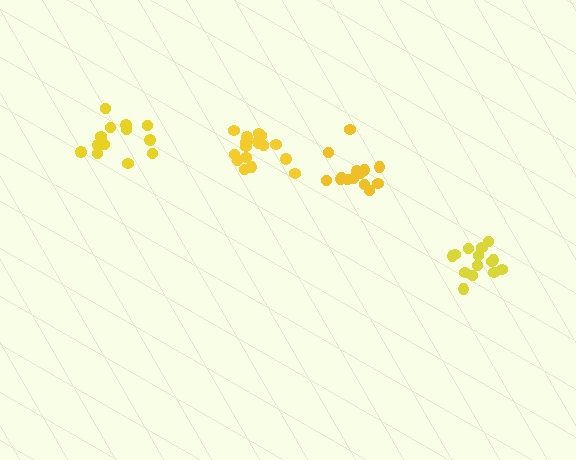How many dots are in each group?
Group 1: 14 dots, Group 2: 15 dots, Group 3: 13 dots, Group 4: 17 dots (59 total).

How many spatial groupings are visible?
There are 4 spatial groupings.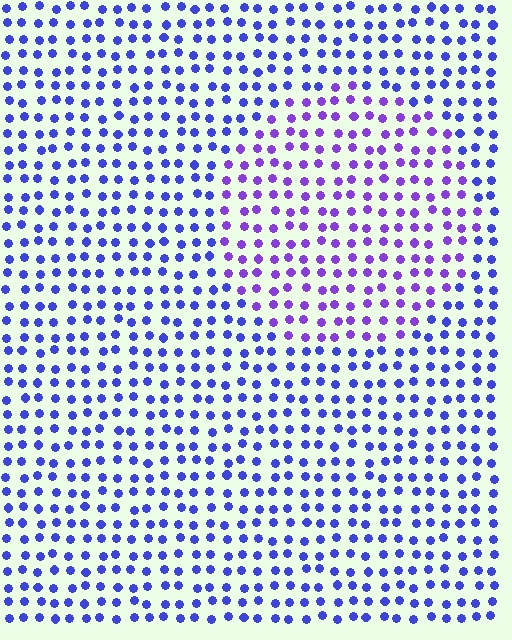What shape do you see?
I see a circle.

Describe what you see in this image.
The image is filled with small blue elements in a uniform arrangement. A circle-shaped region is visible where the elements are tinted to a slightly different hue, forming a subtle color boundary.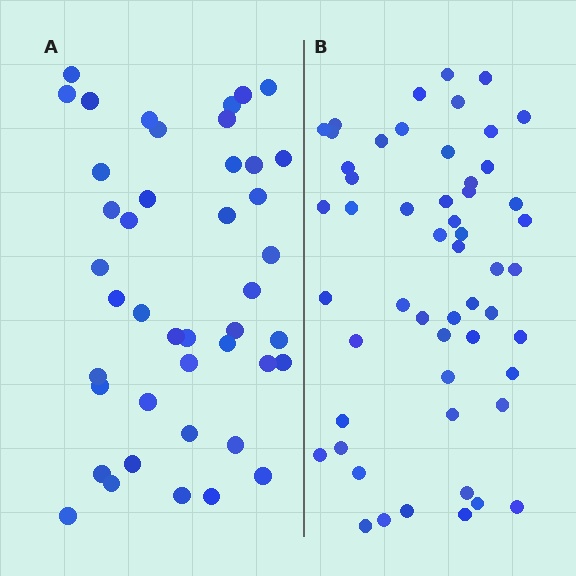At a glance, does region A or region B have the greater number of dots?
Region B (the right region) has more dots.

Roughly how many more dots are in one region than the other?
Region B has roughly 12 or so more dots than region A.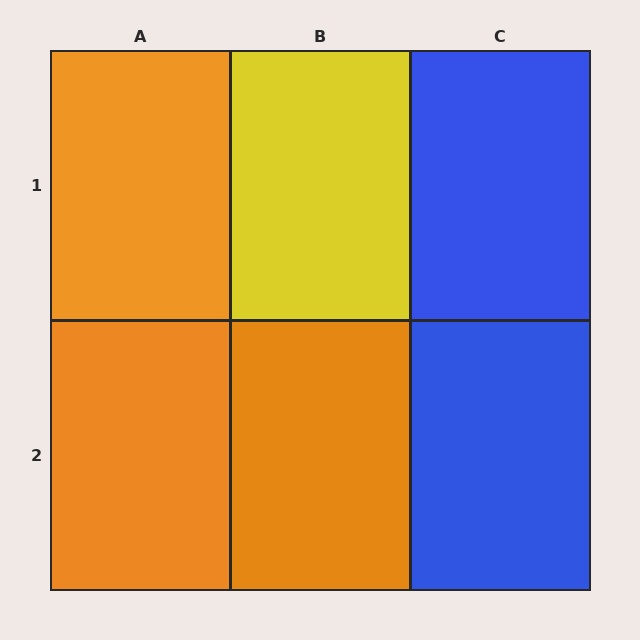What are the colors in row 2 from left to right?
Orange, orange, blue.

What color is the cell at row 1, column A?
Orange.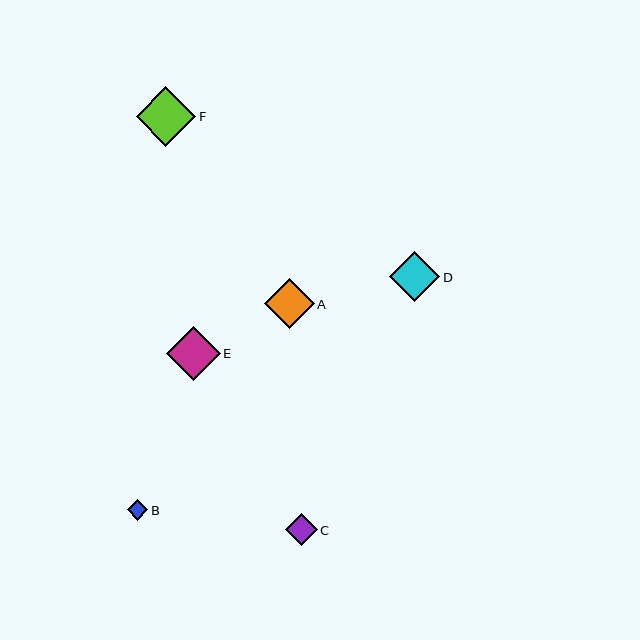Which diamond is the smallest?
Diamond B is the smallest with a size of approximately 21 pixels.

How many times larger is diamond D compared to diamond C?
Diamond D is approximately 1.6 times the size of diamond C.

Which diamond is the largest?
Diamond F is the largest with a size of approximately 60 pixels.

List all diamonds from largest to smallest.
From largest to smallest: F, E, D, A, C, B.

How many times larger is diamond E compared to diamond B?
Diamond E is approximately 2.6 times the size of diamond B.